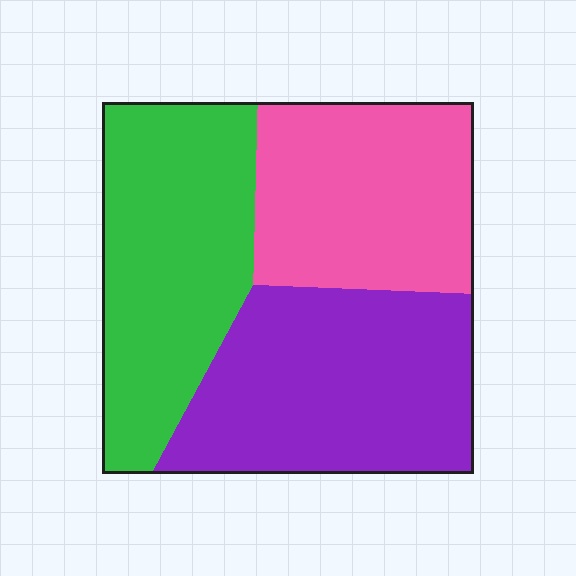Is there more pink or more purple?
Purple.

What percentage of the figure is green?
Green covers roughly 35% of the figure.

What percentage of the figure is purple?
Purple takes up about three eighths (3/8) of the figure.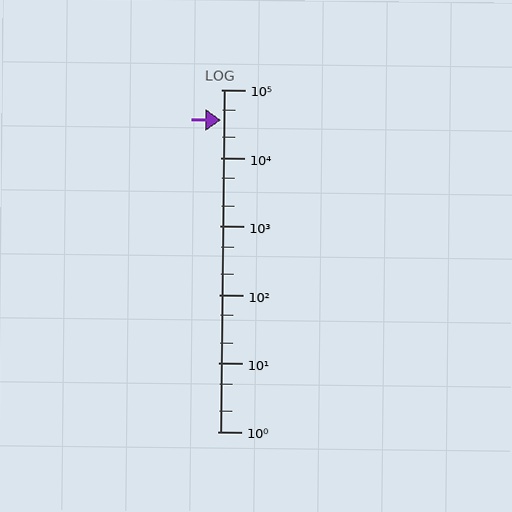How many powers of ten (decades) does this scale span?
The scale spans 5 decades, from 1 to 100000.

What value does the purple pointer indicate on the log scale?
The pointer indicates approximately 36000.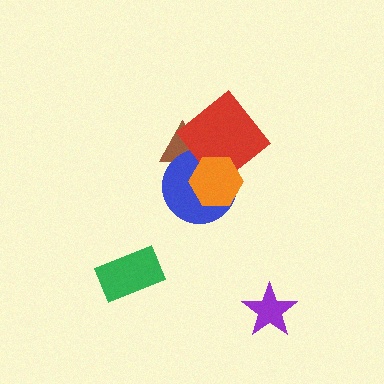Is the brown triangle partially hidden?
Yes, it is partially covered by another shape.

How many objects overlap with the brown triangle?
3 objects overlap with the brown triangle.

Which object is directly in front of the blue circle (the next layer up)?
The red diamond is directly in front of the blue circle.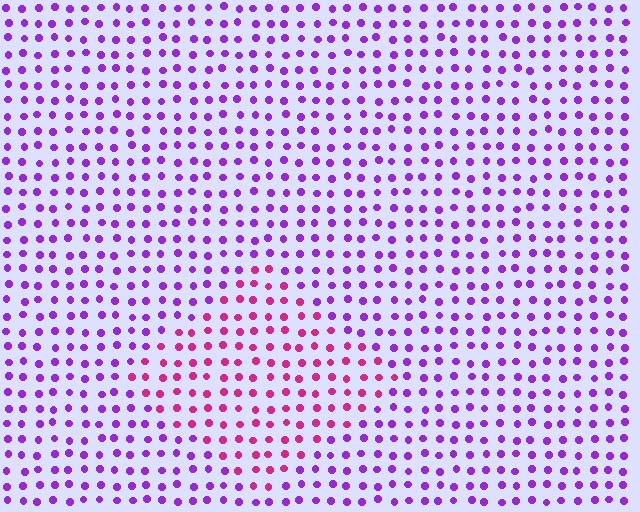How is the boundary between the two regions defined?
The boundary is defined purely by a slight shift in hue (about 45 degrees). Spacing, size, and orientation are identical on both sides.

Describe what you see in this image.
The image is filled with small purple elements in a uniform arrangement. A diamond-shaped region is visible where the elements are tinted to a slightly different hue, forming a subtle color boundary.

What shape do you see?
I see a diamond.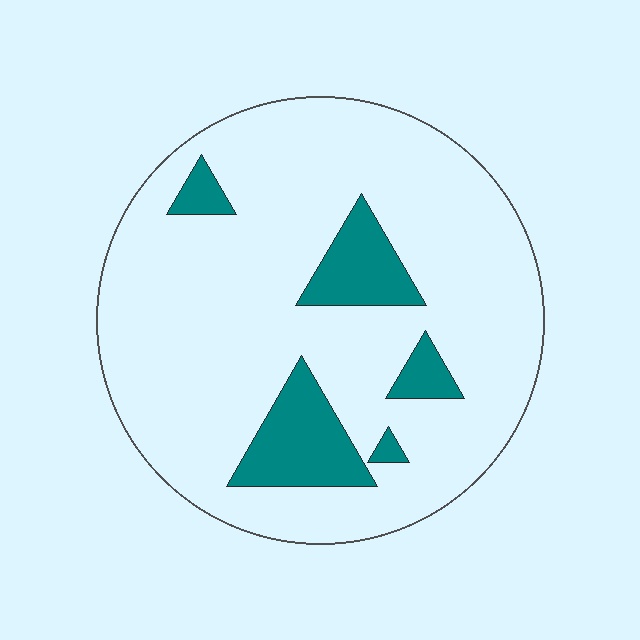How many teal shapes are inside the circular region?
5.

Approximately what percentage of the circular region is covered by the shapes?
Approximately 15%.